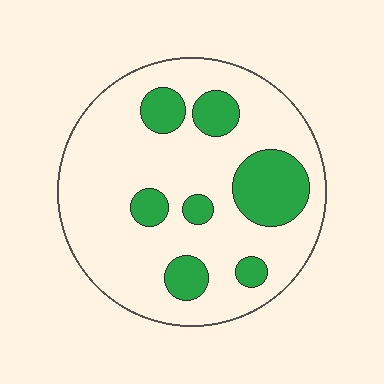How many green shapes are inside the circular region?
7.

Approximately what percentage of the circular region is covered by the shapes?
Approximately 20%.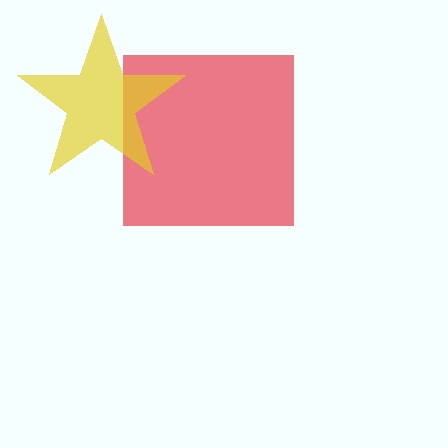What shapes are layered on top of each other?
The layered shapes are: a red square, a yellow star.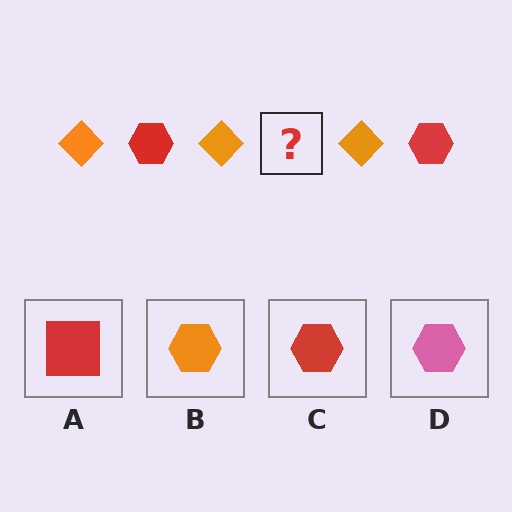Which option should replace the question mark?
Option C.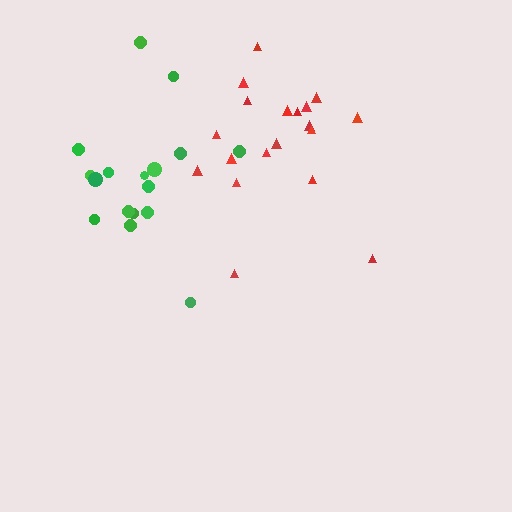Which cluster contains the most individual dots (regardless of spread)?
Red (19).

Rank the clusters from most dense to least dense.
green, red.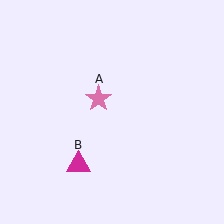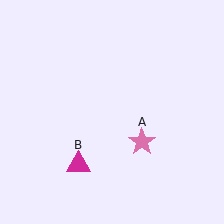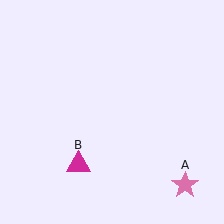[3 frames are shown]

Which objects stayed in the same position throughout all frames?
Magenta triangle (object B) remained stationary.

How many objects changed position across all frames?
1 object changed position: pink star (object A).